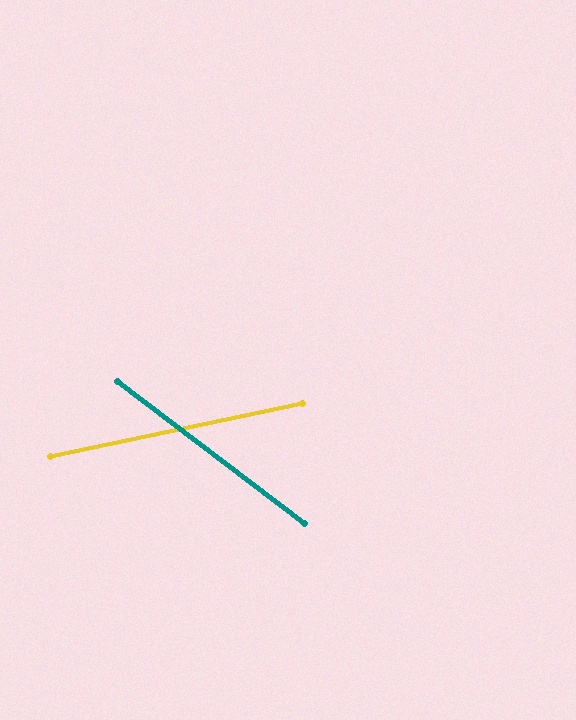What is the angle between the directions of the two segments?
Approximately 49 degrees.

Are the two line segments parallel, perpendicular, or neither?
Neither parallel nor perpendicular — they differ by about 49°.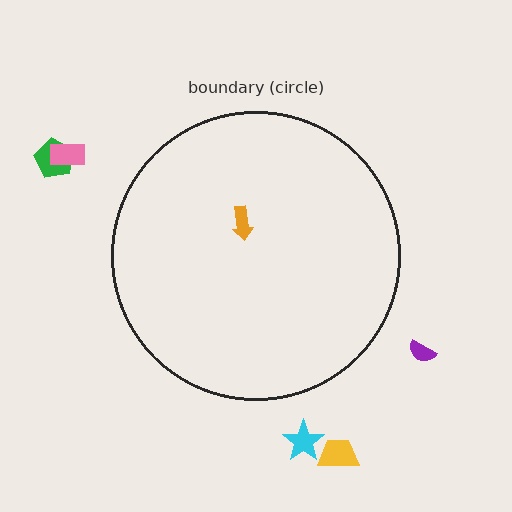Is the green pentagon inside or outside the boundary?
Outside.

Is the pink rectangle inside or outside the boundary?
Outside.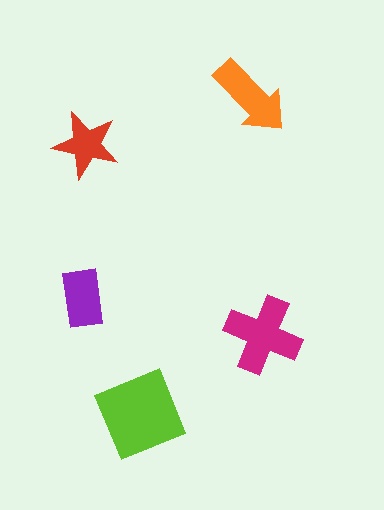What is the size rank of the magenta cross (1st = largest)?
2nd.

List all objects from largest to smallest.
The lime square, the magenta cross, the orange arrow, the purple rectangle, the red star.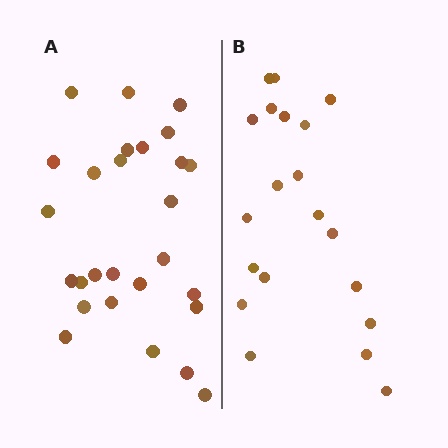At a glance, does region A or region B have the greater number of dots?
Region A (the left region) has more dots.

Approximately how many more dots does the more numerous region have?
Region A has roughly 8 or so more dots than region B.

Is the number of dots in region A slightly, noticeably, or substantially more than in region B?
Region A has noticeably more, but not dramatically so. The ratio is roughly 1.4 to 1.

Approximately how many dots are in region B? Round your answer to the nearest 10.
About 20 dots.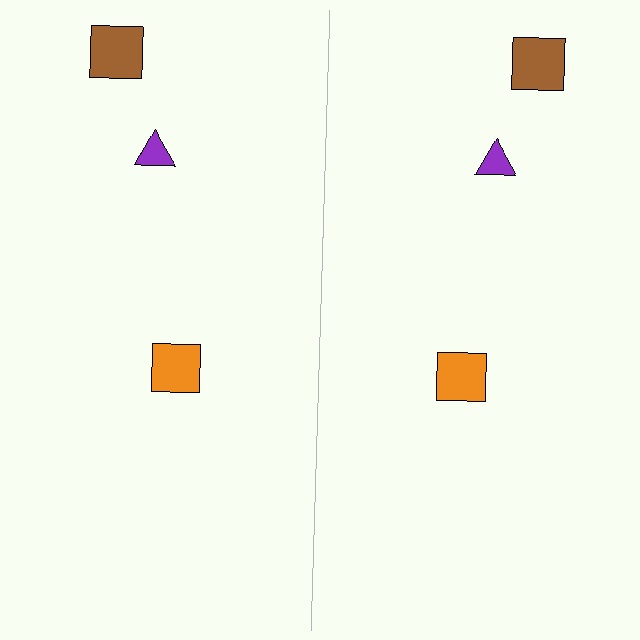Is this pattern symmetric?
Yes, this pattern has bilateral (reflection) symmetry.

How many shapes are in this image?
There are 6 shapes in this image.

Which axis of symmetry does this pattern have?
The pattern has a vertical axis of symmetry running through the center of the image.